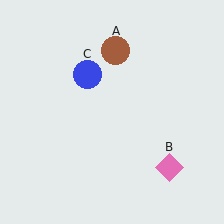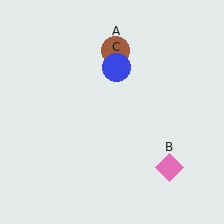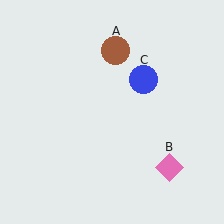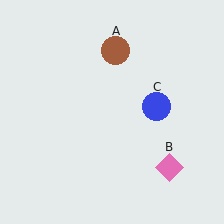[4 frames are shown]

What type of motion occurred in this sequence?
The blue circle (object C) rotated clockwise around the center of the scene.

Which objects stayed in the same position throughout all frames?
Brown circle (object A) and pink diamond (object B) remained stationary.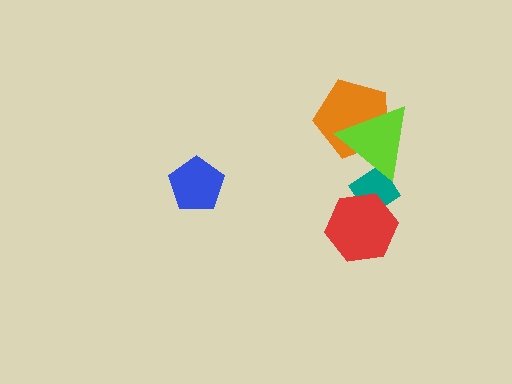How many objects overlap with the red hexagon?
1 object overlaps with the red hexagon.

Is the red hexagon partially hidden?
No, no other shape covers it.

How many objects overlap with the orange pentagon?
1 object overlaps with the orange pentagon.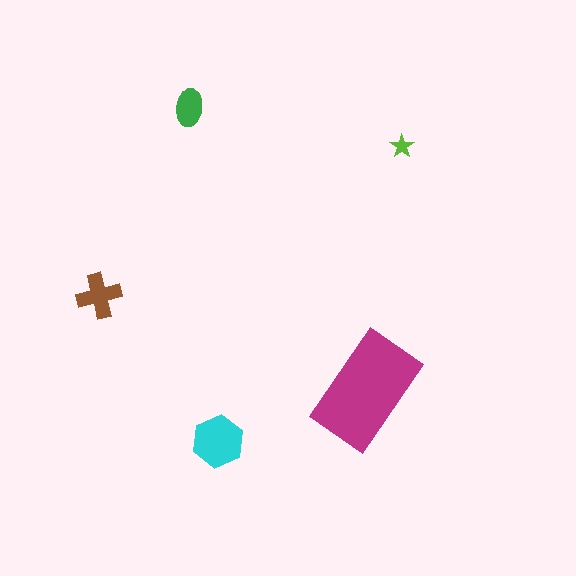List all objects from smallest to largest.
The lime star, the green ellipse, the brown cross, the cyan hexagon, the magenta rectangle.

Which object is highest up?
The green ellipse is topmost.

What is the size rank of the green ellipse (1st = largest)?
4th.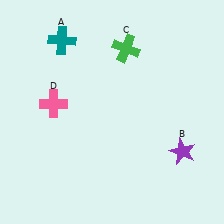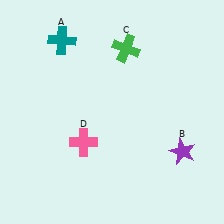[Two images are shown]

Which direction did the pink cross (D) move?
The pink cross (D) moved down.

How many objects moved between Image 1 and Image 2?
1 object moved between the two images.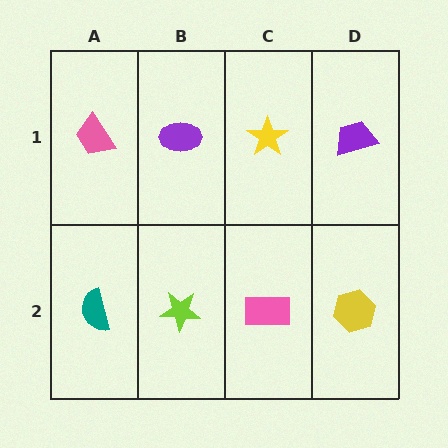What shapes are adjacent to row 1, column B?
A lime star (row 2, column B), a pink trapezoid (row 1, column A), a yellow star (row 1, column C).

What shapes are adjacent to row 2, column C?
A yellow star (row 1, column C), a lime star (row 2, column B), a yellow hexagon (row 2, column D).